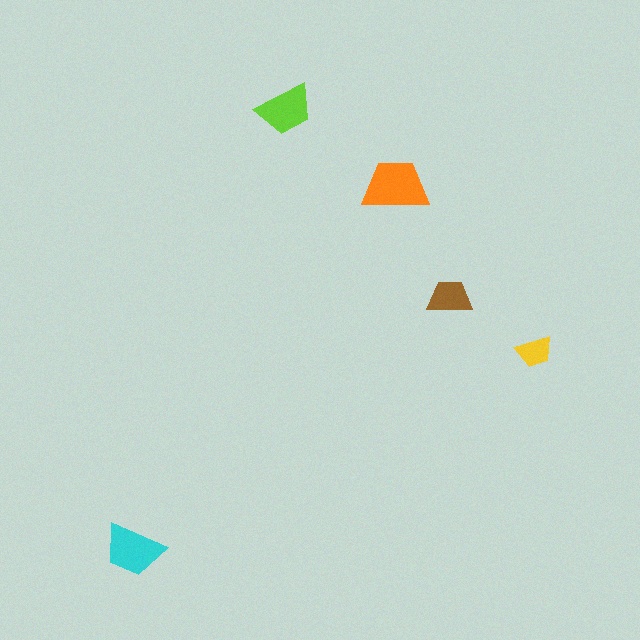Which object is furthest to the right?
The yellow trapezoid is rightmost.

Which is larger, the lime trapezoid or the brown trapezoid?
The lime one.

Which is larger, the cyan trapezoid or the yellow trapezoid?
The cyan one.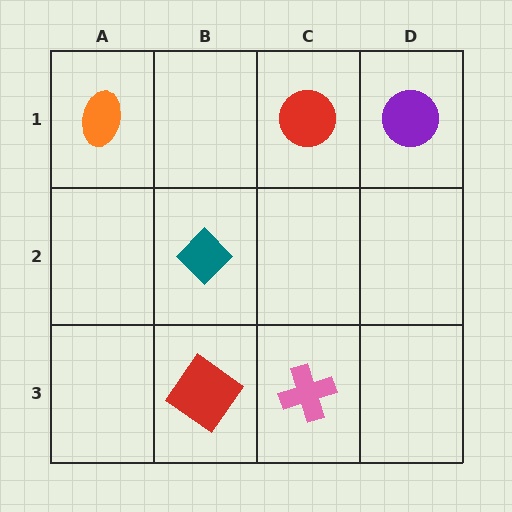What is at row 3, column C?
A pink cross.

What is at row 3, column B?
A red diamond.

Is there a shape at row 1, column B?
No, that cell is empty.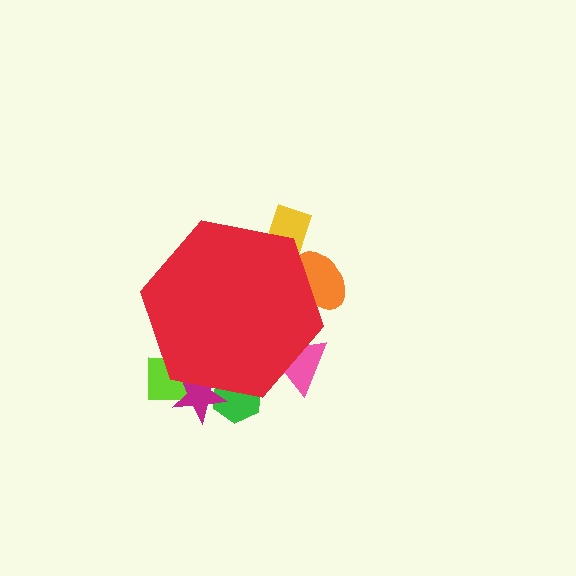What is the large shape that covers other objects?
A red hexagon.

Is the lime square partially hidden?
Yes, the lime square is partially hidden behind the red hexagon.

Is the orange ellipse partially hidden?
Yes, the orange ellipse is partially hidden behind the red hexagon.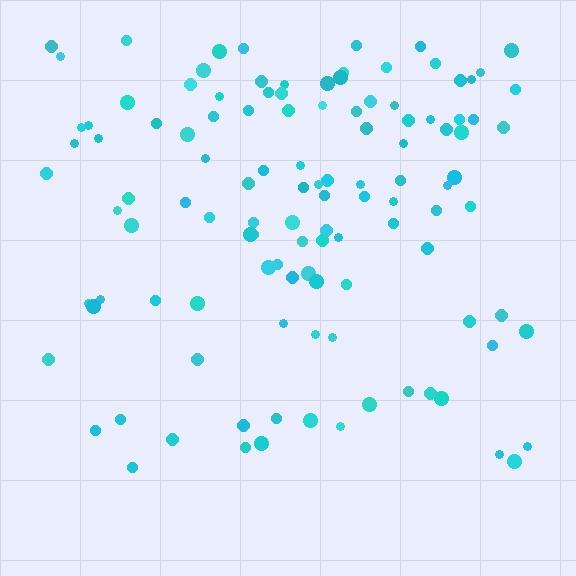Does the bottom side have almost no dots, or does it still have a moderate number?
Still a moderate number, just noticeably fewer than the top.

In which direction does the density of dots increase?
From bottom to top, with the top side densest.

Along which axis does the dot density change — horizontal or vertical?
Vertical.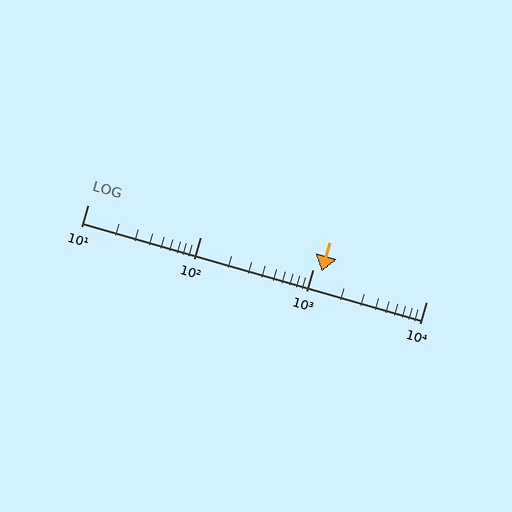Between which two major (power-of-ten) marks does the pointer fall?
The pointer is between 1000 and 10000.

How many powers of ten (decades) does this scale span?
The scale spans 3 decades, from 10 to 10000.